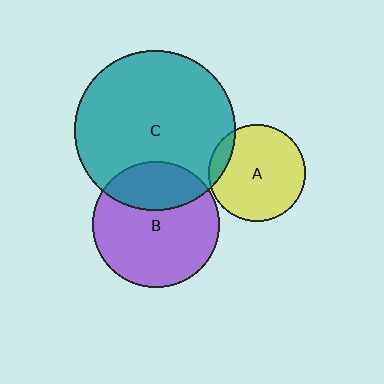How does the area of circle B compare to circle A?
Approximately 1.7 times.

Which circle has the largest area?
Circle C (teal).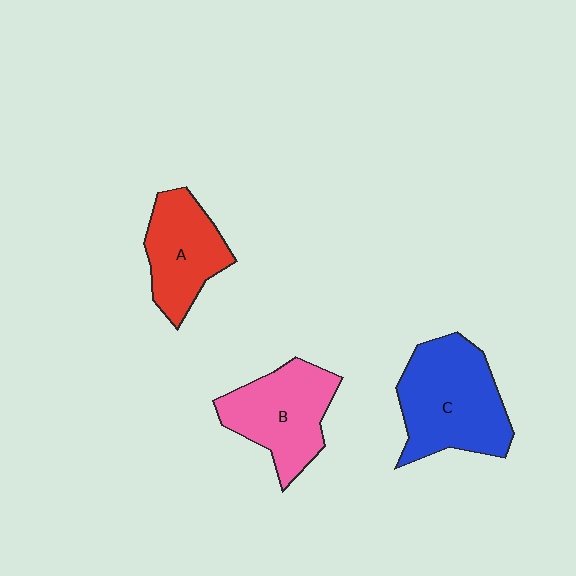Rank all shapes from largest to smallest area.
From largest to smallest: C (blue), B (pink), A (red).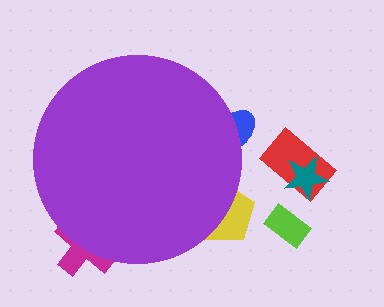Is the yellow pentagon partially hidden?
Yes, the yellow pentagon is partially hidden behind the purple circle.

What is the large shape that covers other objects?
A purple circle.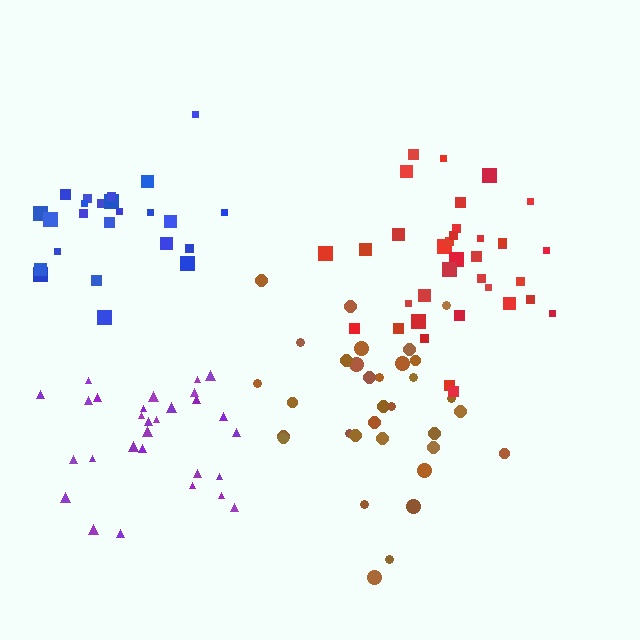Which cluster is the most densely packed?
Red.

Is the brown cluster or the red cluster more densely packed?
Red.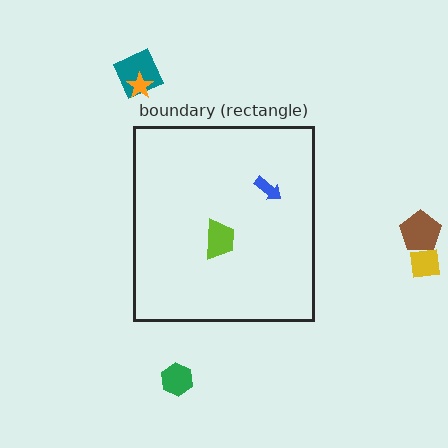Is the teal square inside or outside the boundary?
Outside.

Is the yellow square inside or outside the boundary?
Outside.